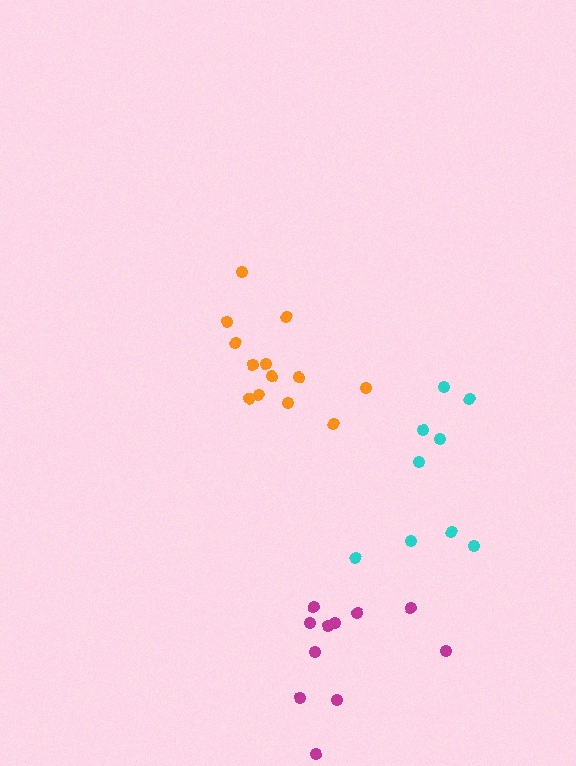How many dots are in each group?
Group 1: 9 dots, Group 2: 11 dots, Group 3: 13 dots (33 total).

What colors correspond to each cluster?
The clusters are colored: cyan, magenta, orange.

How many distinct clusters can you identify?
There are 3 distinct clusters.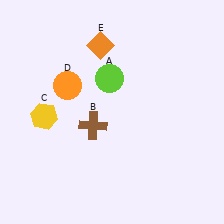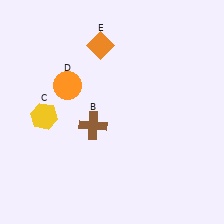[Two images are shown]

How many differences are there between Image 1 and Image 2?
There is 1 difference between the two images.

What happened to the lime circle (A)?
The lime circle (A) was removed in Image 2. It was in the top-left area of Image 1.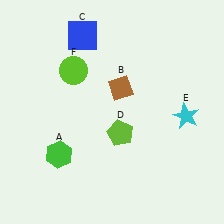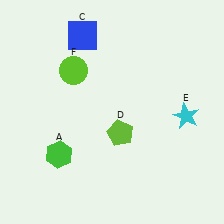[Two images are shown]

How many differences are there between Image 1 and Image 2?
There is 1 difference between the two images.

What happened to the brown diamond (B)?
The brown diamond (B) was removed in Image 2. It was in the top-right area of Image 1.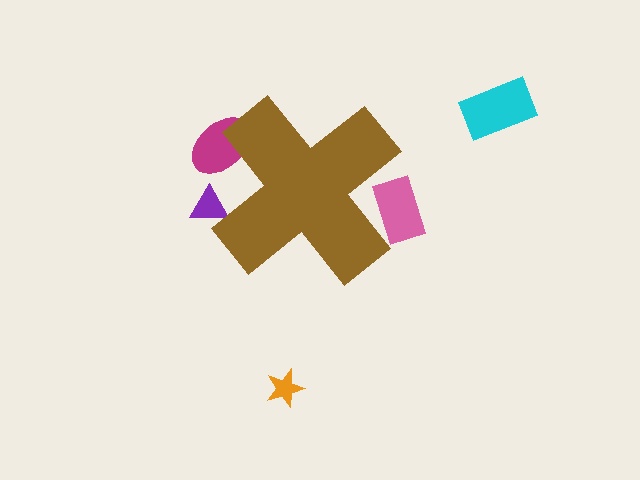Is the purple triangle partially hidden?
Yes, the purple triangle is partially hidden behind the brown cross.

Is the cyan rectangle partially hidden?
No, the cyan rectangle is fully visible.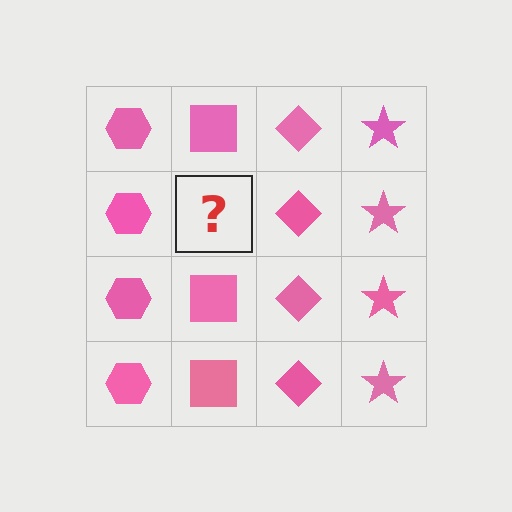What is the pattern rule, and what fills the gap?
The rule is that each column has a consistent shape. The gap should be filled with a pink square.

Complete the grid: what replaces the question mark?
The question mark should be replaced with a pink square.